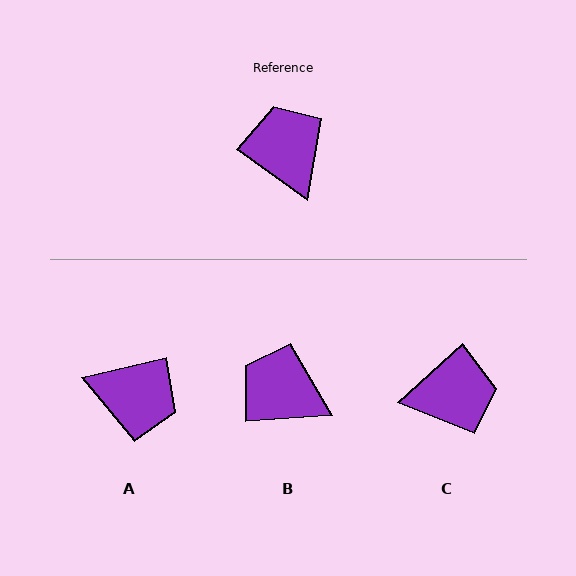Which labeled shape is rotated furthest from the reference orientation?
A, about 130 degrees away.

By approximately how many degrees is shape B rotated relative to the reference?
Approximately 41 degrees counter-clockwise.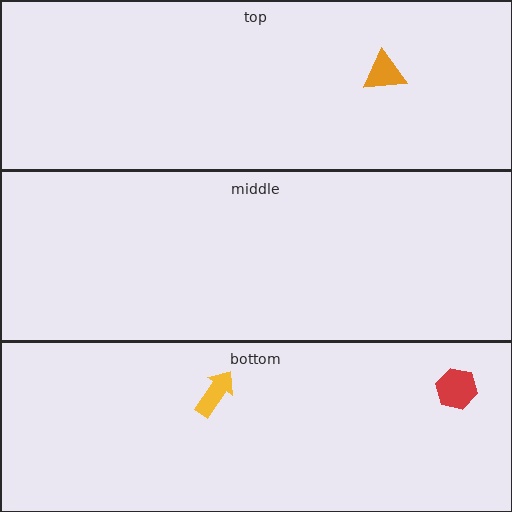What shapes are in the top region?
The orange triangle.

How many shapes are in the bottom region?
2.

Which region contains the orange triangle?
The top region.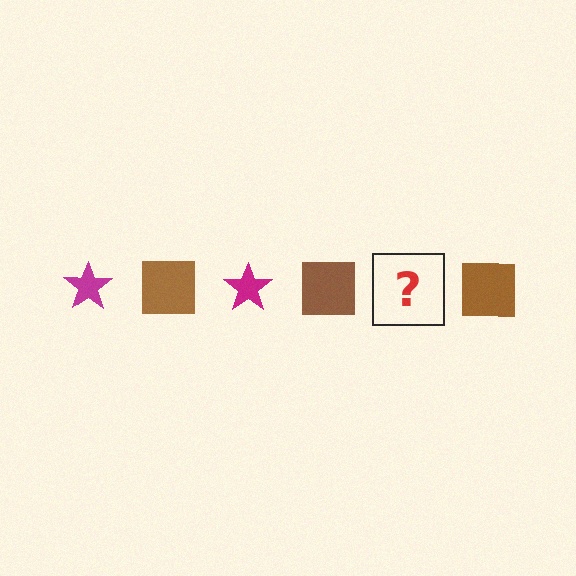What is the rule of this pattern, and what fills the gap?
The rule is that the pattern alternates between magenta star and brown square. The gap should be filled with a magenta star.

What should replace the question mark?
The question mark should be replaced with a magenta star.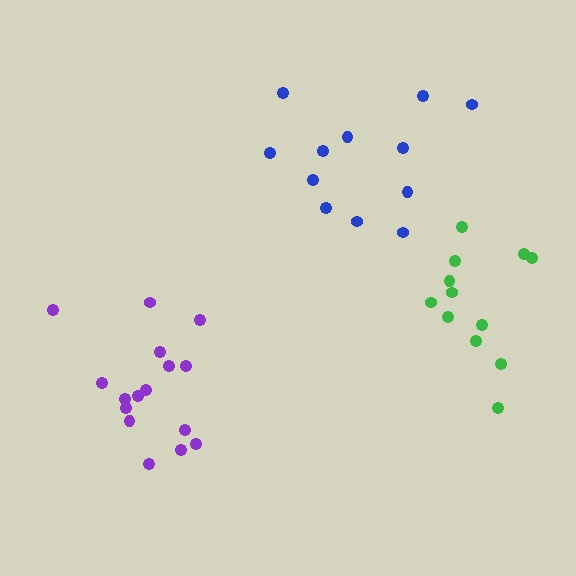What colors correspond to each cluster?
The clusters are colored: blue, purple, green.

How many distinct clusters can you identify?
There are 3 distinct clusters.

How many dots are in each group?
Group 1: 12 dots, Group 2: 16 dots, Group 3: 12 dots (40 total).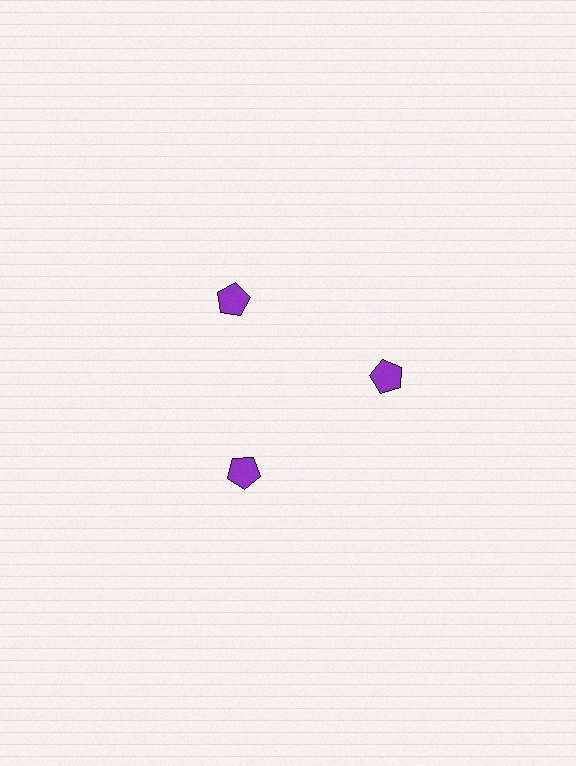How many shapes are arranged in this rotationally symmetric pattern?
There are 3 shapes, arranged in 3 groups of 1.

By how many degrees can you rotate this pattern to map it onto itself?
The pattern maps onto itself every 120 degrees of rotation.